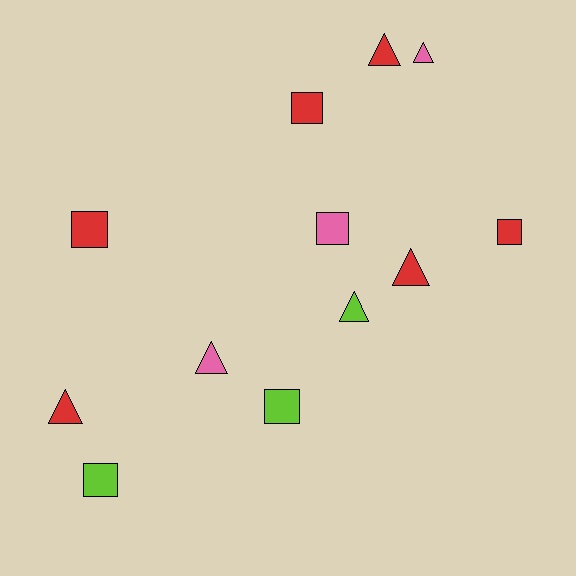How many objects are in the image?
There are 12 objects.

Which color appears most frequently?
Red, with 6 objects.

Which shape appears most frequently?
Triangle, with 6 objects.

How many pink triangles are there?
There are 2 pink triangles.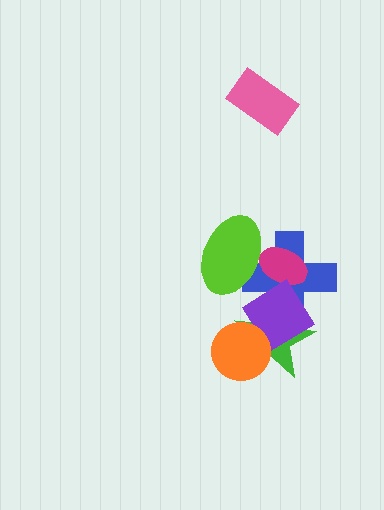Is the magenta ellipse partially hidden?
Yes, it is partially covered by another shape.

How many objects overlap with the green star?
3 objects overlap with the green star.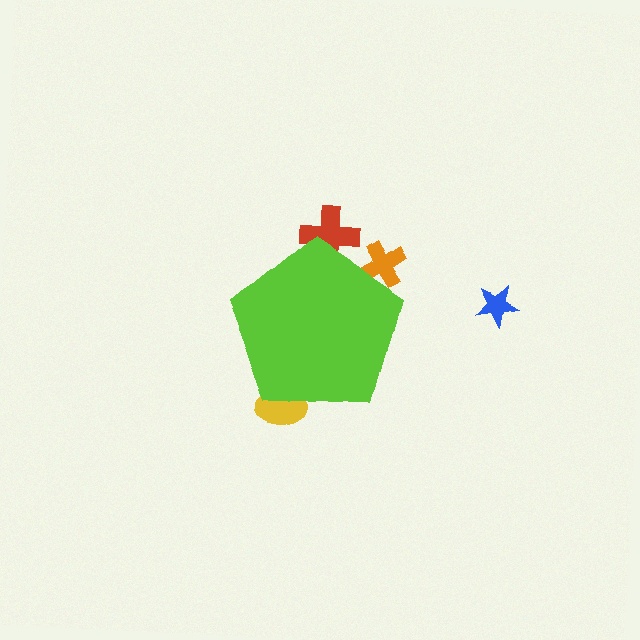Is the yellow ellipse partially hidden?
Yes, the yellow ellipse is partially hidden behind the lime pentagon.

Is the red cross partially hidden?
Yes, the red cross is partially hidden behind the lime pentagon.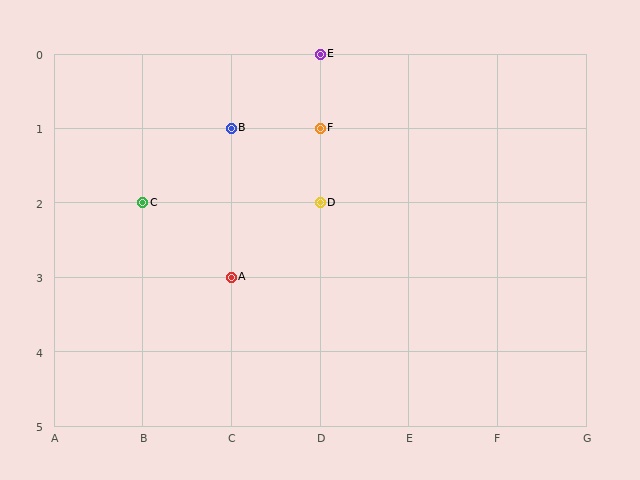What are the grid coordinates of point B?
Point B is at grid coordinates (C, 1).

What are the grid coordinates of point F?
Point F is at grid coordinates (D, 1).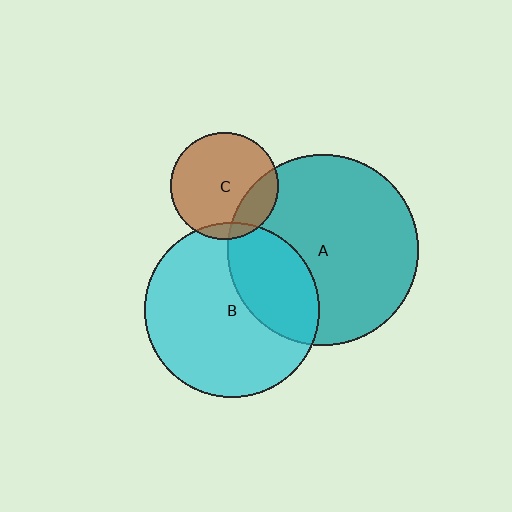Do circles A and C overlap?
Yes.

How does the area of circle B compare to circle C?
Approximately 2.6 times.